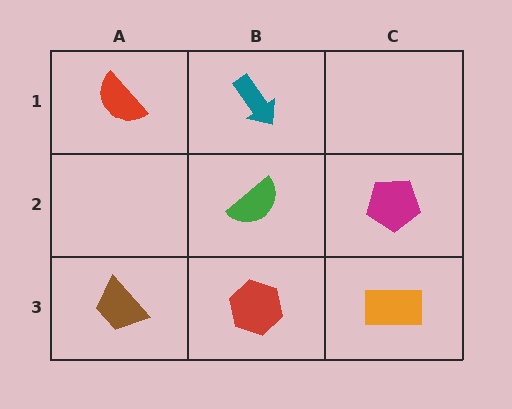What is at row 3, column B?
A red hexagon.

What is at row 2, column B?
A green semicircle.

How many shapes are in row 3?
3 shapes.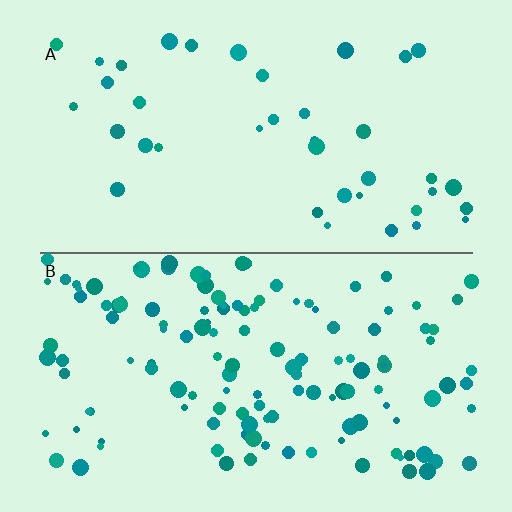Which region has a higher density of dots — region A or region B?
B (the bottom).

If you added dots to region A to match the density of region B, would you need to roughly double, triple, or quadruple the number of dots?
Approximately triple.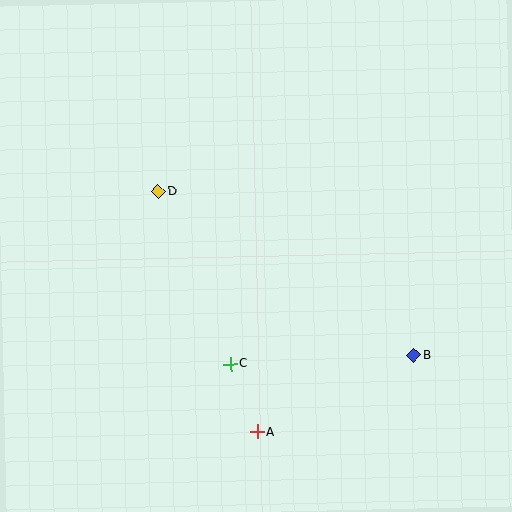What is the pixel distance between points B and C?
The distance between B and C is 183 pixels.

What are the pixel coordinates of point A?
Point A is at (257, 432).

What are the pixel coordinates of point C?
Point C is at (231, 364).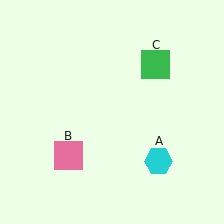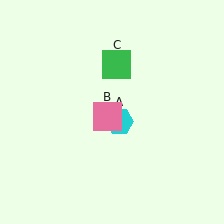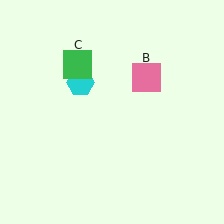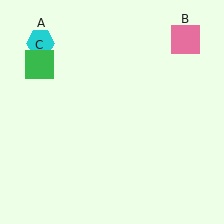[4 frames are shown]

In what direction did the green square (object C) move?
The green square (object C) moved left.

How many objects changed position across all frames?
3 objects changed position: cyan hexagon (object A), pink square (object B), green square (object C).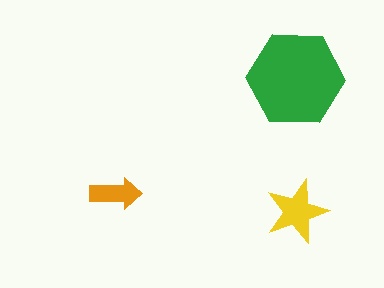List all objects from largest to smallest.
The green hexagon, the yellow star, the orange arrow.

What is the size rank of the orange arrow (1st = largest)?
3rd.